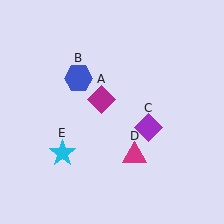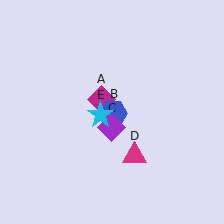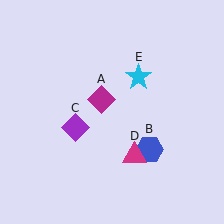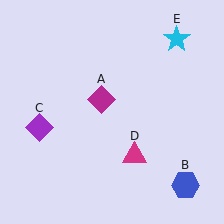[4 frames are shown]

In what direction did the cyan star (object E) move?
The cyan star (object E) moved up and to the right.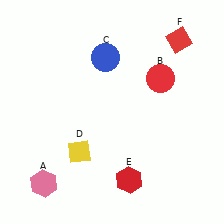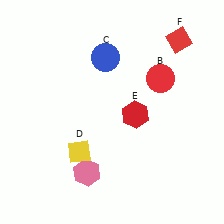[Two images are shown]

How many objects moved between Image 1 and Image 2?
2 objects moved between the two images.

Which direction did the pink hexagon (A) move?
The pink hexagon (A) moved right.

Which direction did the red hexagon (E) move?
The red hexagon (E) moved up.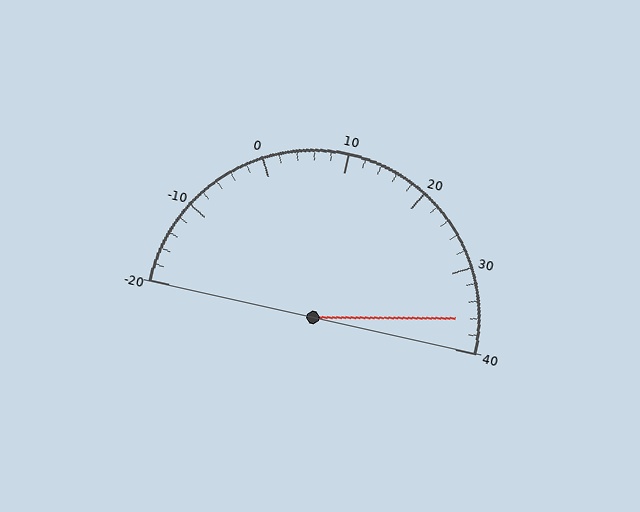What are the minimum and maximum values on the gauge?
The gauge ranges from -20 to 40.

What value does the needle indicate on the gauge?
The needle indicates approximately 36.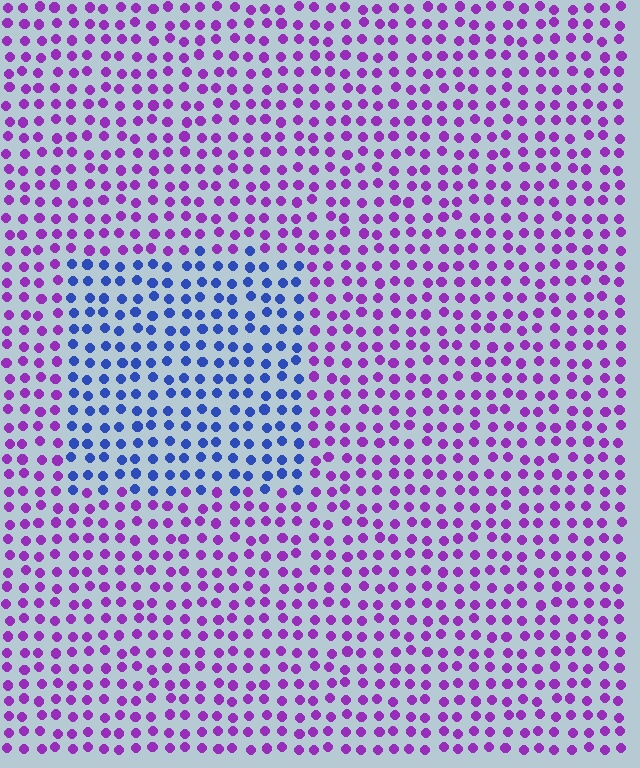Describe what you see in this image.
The image is filled with small purple elements in a uniform arrangement. A rectangle-shaped region is visible where the elements are tinted to a slightly different hue, forming a subtle color boundary.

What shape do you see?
I see a rectangle.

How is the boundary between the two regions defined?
The boundary is defined purely by a slight shift in hue (about 59 degrees). Spacing, size, and orientation are identical on both sides.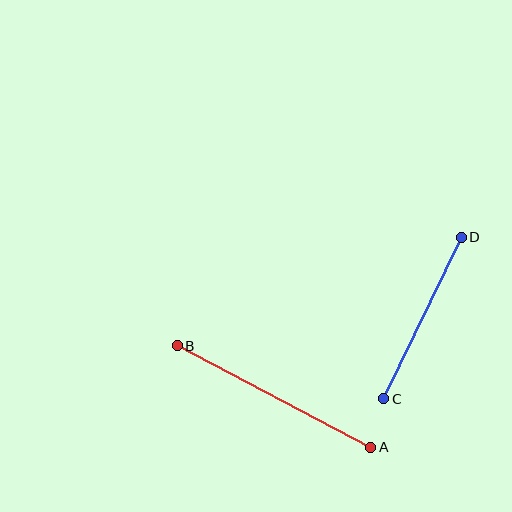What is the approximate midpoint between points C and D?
The midpoint is at approximately (422, 318) pixels.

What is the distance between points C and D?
The distance is approximately 179 pixels.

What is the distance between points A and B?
The distance is approximately 218 pixels.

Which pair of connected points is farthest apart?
Points A and B are farthest apart.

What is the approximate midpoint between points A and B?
The midpoint is at approximately (274, 397) pixels.